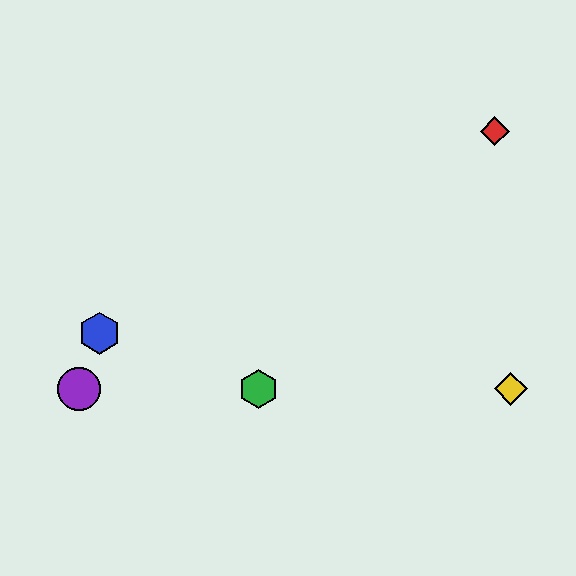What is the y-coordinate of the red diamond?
The red diamond is at y≈131.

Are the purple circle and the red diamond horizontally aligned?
No, the purple circle is at y≈389 and the red diamond is at y≈131.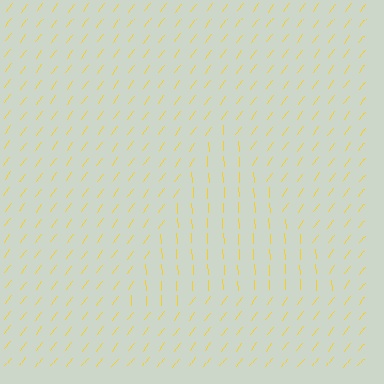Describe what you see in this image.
The image is filled with small yellow line segments. A triangle region in the image has lines oriented differently from the surrounding lines, creating a visible texture boundary.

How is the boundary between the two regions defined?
The boundary is defined purely by a change in line orientation (approximately 39 degrees difference). All lines are the same color and thickness.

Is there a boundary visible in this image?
Yes, there is a texture boundary formed by a change in line orientation.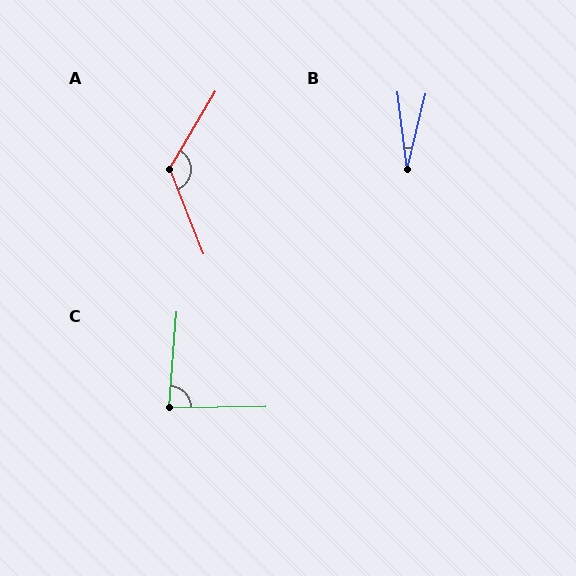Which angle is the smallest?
B, at approximately 20 degrees.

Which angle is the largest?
A, at approximately 128 degrees.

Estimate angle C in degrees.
Approximately 85 degrees.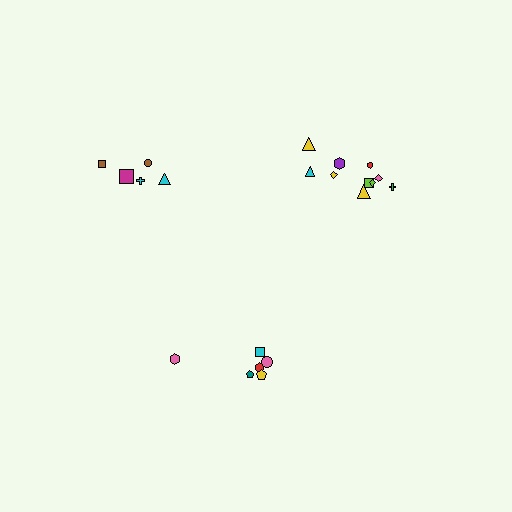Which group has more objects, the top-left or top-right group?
The top-right group.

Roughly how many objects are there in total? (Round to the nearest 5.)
Roughly 20 objects in total.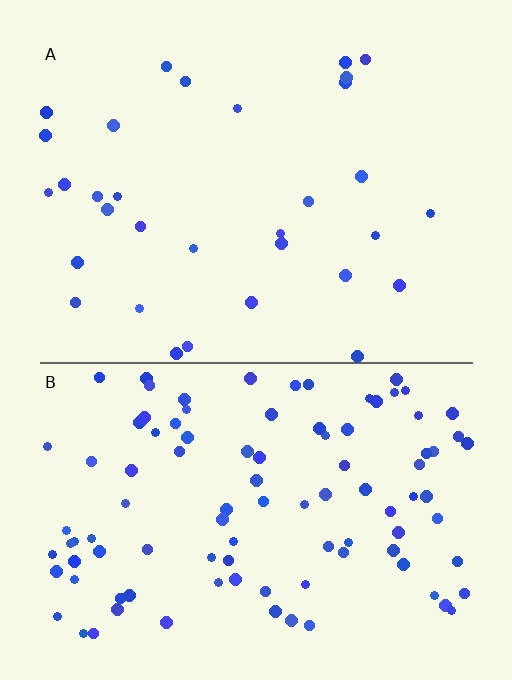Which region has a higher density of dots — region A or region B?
B (the bottom).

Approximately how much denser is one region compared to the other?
Approximately 3.1× — region B over region A.